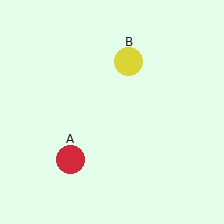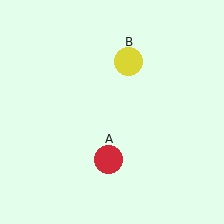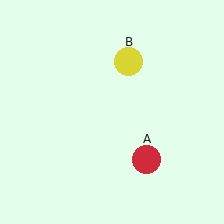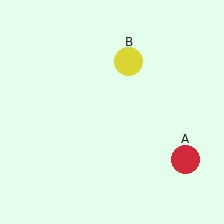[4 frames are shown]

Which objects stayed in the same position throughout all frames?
Yellow circle (object B) remained stationary.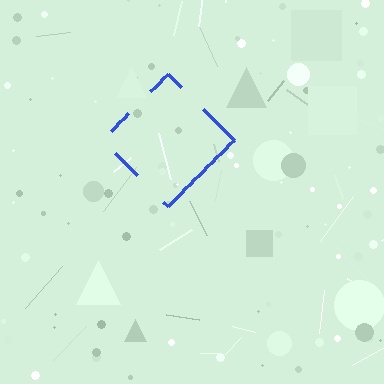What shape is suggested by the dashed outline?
The dashed outline suggests a diamond.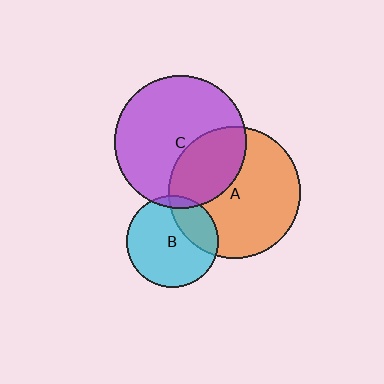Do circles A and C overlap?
Yes.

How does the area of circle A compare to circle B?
Approximately 2.1 times.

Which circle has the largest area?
Circle C (purple).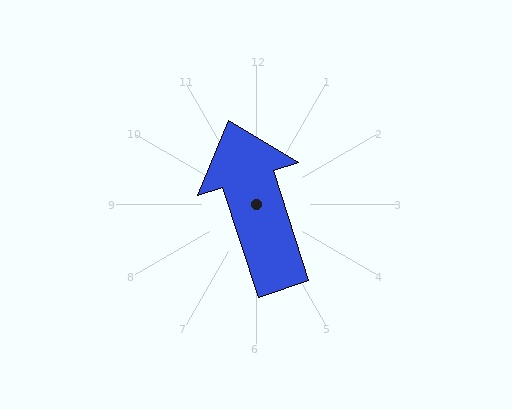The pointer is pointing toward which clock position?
Roughly 11 o'clock.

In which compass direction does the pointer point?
North.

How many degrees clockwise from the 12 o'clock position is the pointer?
Approximately 342 degrees.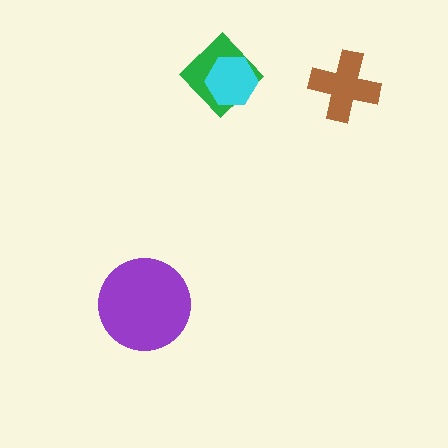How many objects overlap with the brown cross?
0 objects overlap with the brown cross.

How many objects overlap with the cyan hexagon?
1 object overlaps with the cyan hexagon.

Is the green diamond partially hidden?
Yes, it is partially covered by another shape.